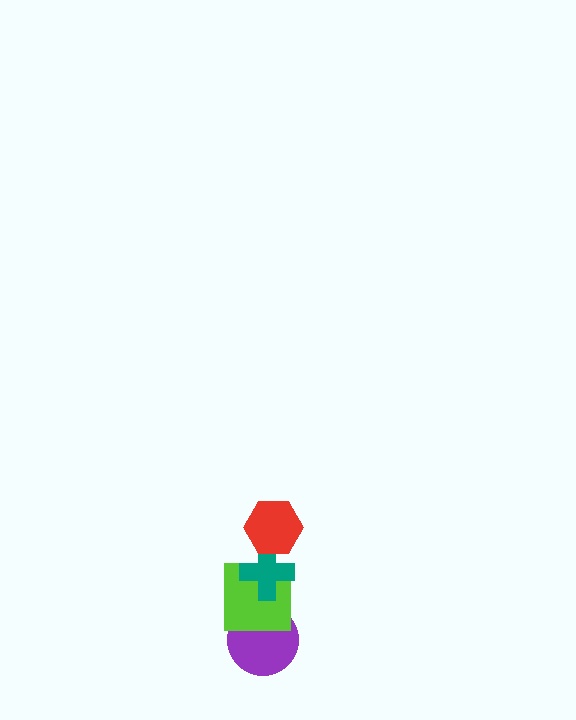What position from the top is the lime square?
The lime square is 3rd from the top.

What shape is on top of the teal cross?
The red hexagon is on top of the teal cross.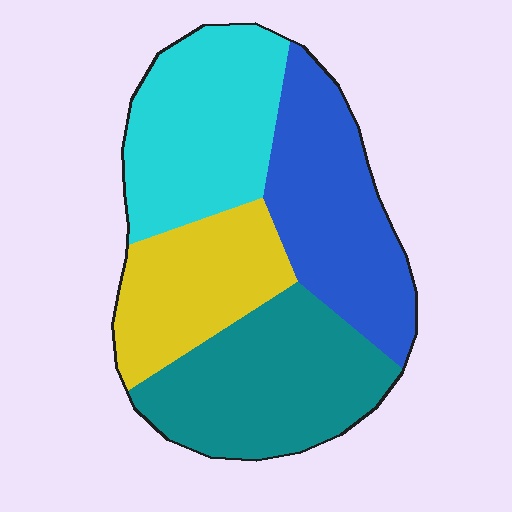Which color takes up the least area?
Yellow, at roughly 20%.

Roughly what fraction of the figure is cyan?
Cyan takes up between a sixth and a third of the figure.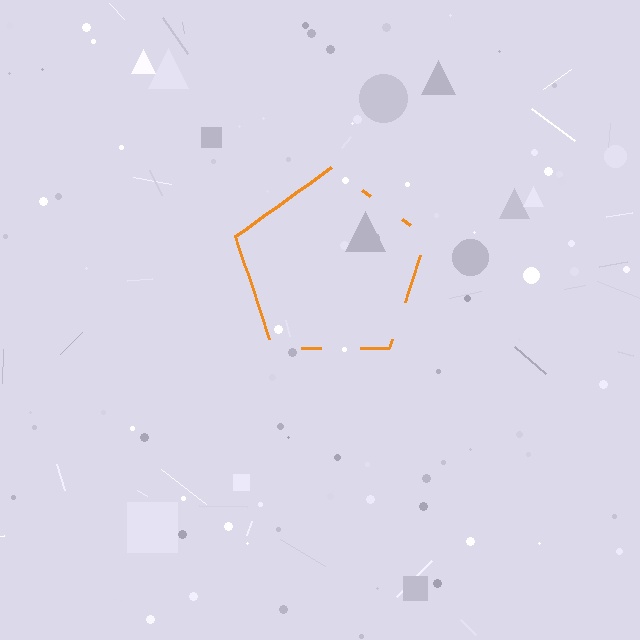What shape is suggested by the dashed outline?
The dashed outline suggests a pentagon.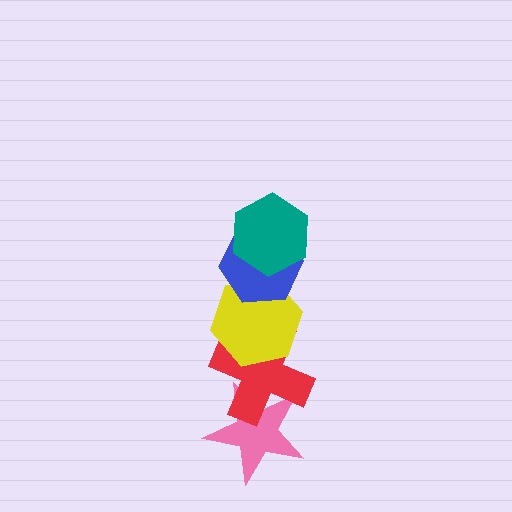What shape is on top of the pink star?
The red cross is on top of the pink star.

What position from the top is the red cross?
The red cross is 4th from the top.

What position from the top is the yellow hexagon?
The yellow hexagon is 3rd from the top.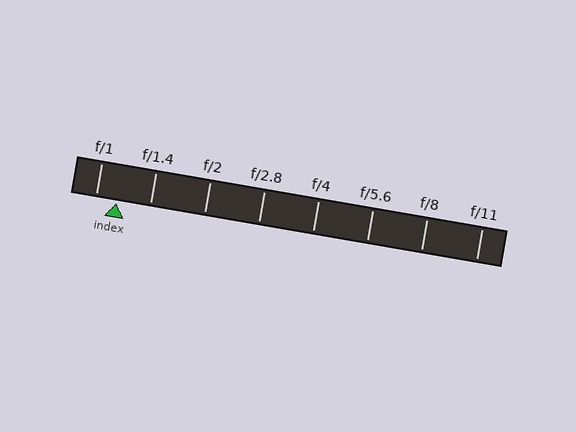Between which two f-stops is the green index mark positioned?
The index mark is between f/1 and f/1.4.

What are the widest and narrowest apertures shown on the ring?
The widest aperture shown is f/1 and the narrowest is f/11.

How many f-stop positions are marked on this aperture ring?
There are 8 f-stop positions marked.